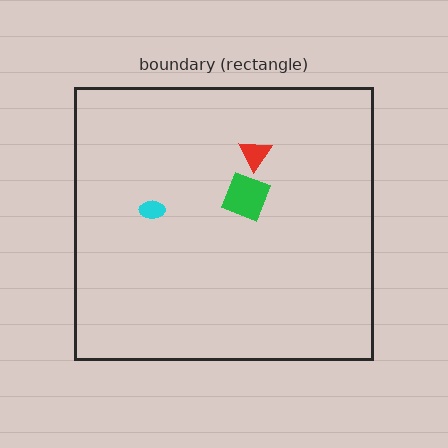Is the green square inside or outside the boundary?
Inside.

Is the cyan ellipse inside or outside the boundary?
Inside.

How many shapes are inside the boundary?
3 inside, 0 outside.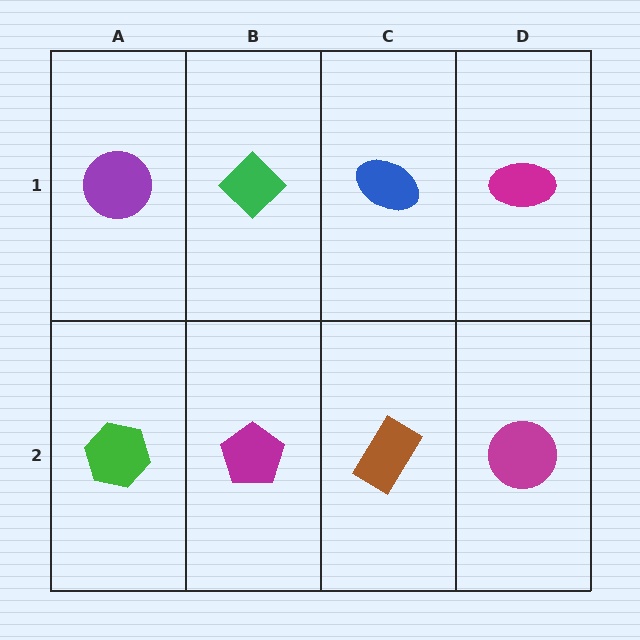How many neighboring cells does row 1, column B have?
3.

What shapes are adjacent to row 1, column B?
A magenta pentagon (row 2, column B), a purple circle (row 1, column A), a blue ellipse (row 1, column C).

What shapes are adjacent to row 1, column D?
A magenta circle (row 2, column D), a blue ellipse (row 1, column C).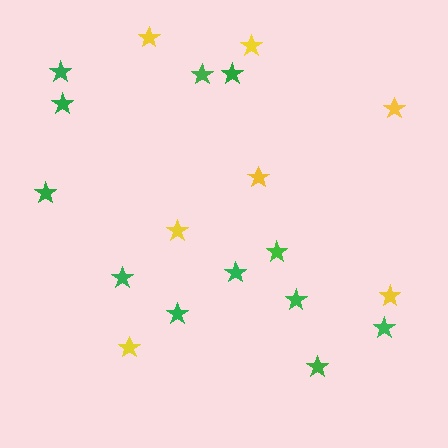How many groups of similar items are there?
There are 2 groups: one group of yellow stars (7) and one group of green stars (12).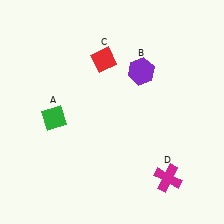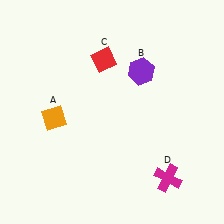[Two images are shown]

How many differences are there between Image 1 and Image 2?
There is 1 difference between the two images.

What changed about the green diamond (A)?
In Image 1, A is green. In Image 2, it changed to orange.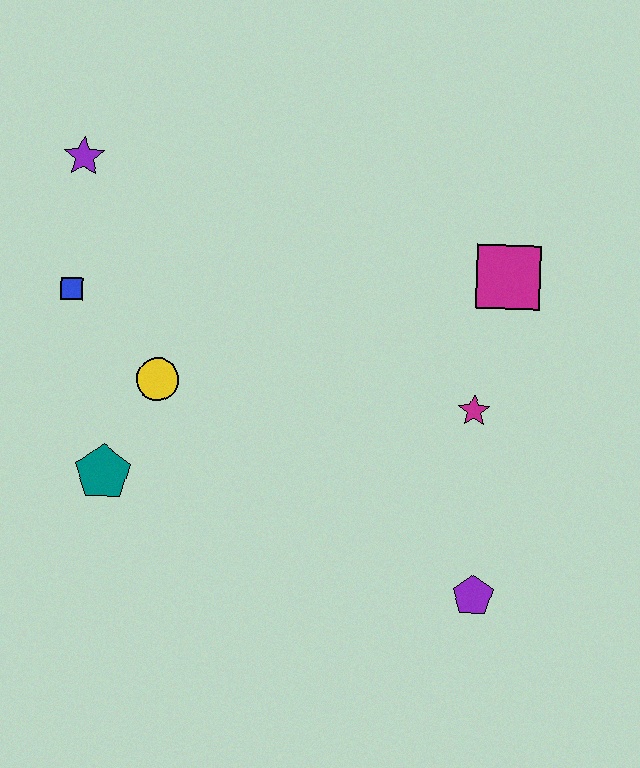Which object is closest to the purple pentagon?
The magenta star is closest to the purple pentagon.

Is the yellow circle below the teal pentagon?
No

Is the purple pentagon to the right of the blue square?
Yes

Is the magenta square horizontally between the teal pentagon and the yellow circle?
No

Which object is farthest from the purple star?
The purple pentagon is farthest from the purple star.